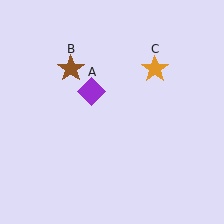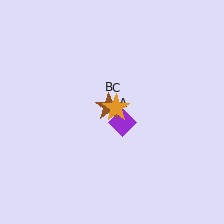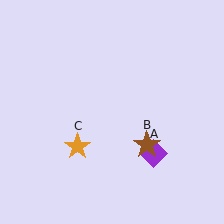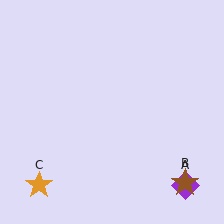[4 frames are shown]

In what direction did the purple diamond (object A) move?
The purple diamond (object A) moved down and to the right.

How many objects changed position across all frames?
3 objects changed position: purple diamond (object A), brown star (object B), orange star (object C).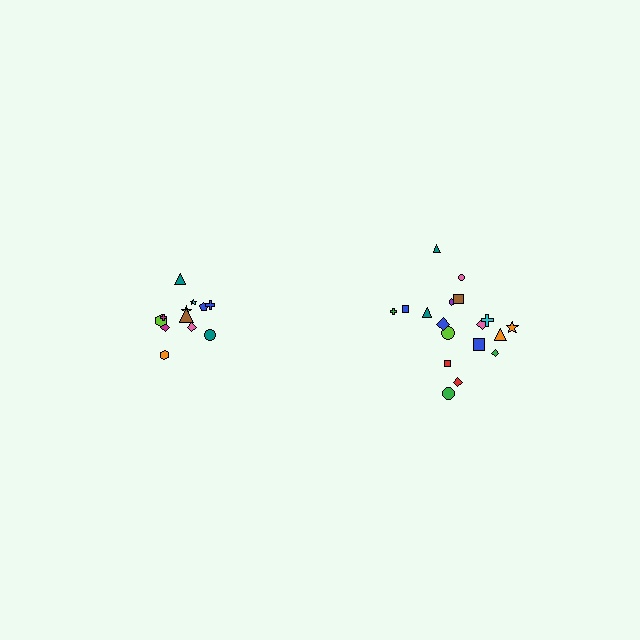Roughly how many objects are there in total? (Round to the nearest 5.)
Roughly 30 objects in total.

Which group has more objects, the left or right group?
The right group.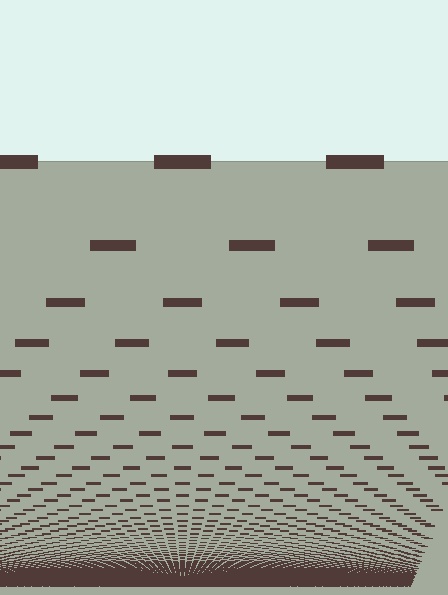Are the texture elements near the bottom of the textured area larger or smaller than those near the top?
Smaller. The gradient is inverted — elements near the bottom are smaller and denser.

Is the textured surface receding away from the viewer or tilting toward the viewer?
The surface appears to tilt toward the viewer. Texture elements get larger and sparser toward the top.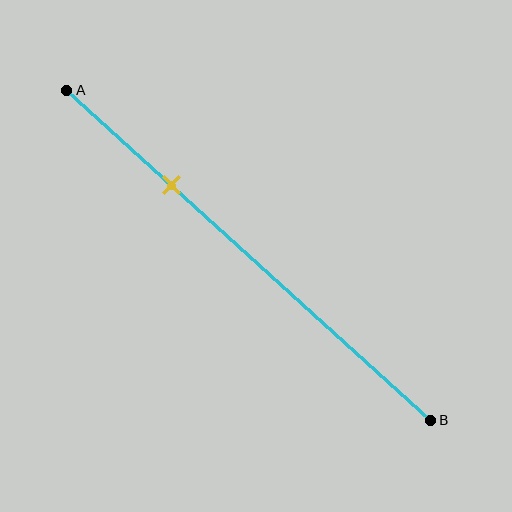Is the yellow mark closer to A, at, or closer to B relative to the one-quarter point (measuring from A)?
The yellow mark is closer to point B than the one-quarter point of segment AB.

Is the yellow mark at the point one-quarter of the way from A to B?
No, the mark is at about 30% from A, not at the 25% one-quarter point.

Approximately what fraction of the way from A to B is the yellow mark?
The yellow mark is approximately 30% of the way from A to B.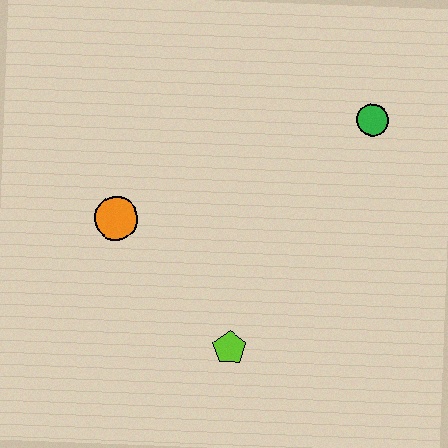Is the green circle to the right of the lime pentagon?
Yes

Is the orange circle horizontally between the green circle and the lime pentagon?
No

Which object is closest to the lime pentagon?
The orange circle is closest to the lime pentagon.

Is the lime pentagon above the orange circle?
No